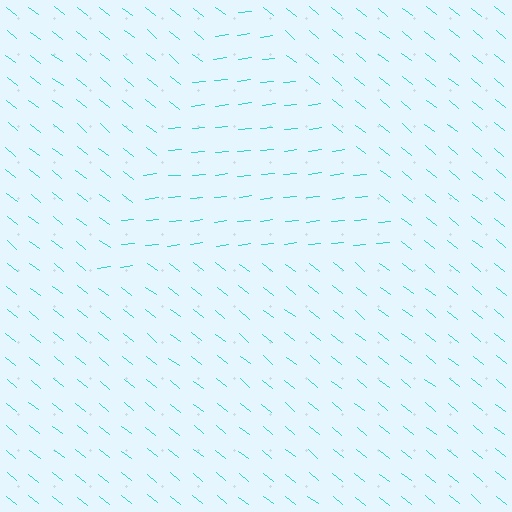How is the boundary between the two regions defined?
The boundary is defined purely by a change in line orientation (approximately 45 degrees difference). All lines are the same color and thickness.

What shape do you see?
I see a triangle.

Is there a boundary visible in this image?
Yes, there is a texture boundary formed by a change in line orientation.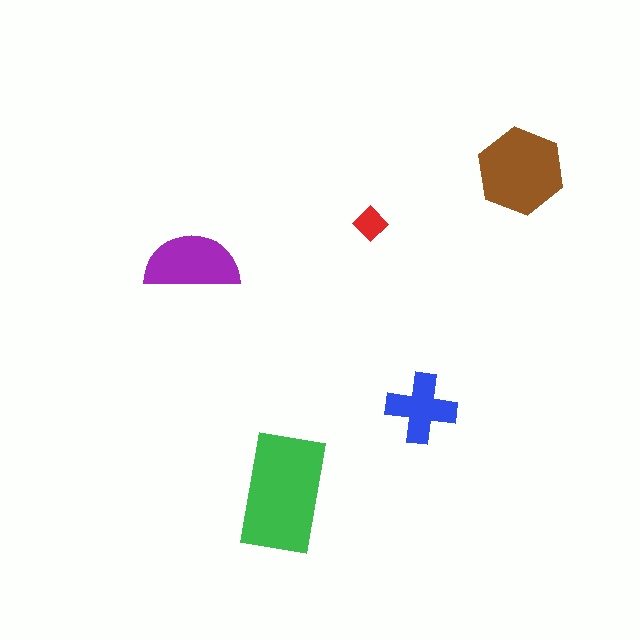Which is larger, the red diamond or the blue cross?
The blue cross.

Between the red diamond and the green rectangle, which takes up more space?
The green rectangle.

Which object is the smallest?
The red diamond.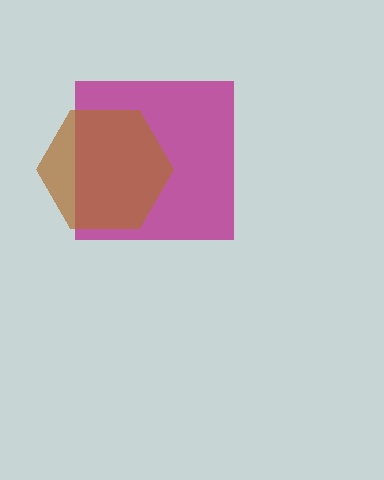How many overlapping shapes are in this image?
There are 2 overlapping shapes in the image.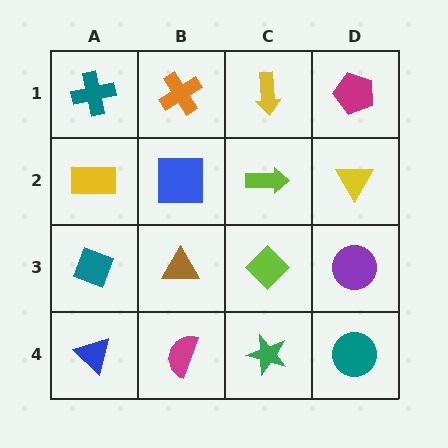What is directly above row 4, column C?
A lime diamond.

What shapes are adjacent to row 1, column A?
A yellow rectangle (row 2, column A), an orange cross (row 1, column B).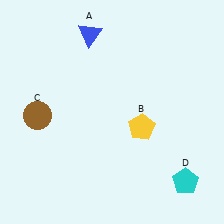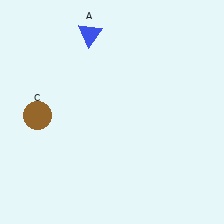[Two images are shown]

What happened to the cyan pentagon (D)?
The cyan pentagon (D) was removed in Image 2. It was in the bottom-right area of Image 1.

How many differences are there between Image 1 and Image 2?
There are 2 differences between the two images.